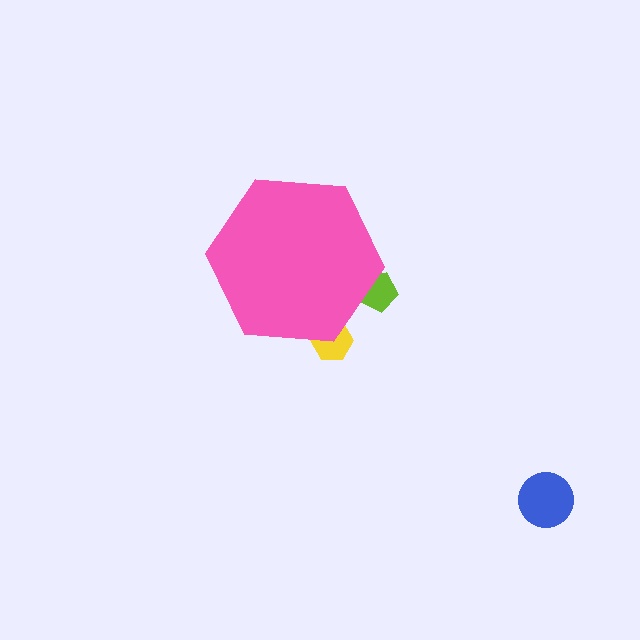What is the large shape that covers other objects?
A pink hexagon.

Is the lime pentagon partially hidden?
Yes, the lime pentagon is partially hidden behind the pink hexagon.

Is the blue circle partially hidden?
No, the blue circle is fully visible.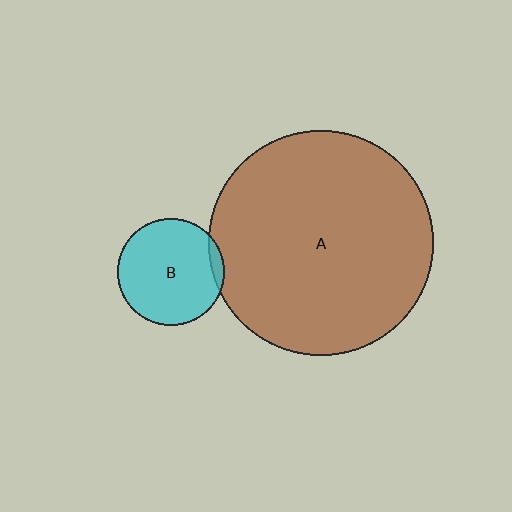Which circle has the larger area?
Circle A (brown).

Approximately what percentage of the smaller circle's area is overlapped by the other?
Approximately 5%.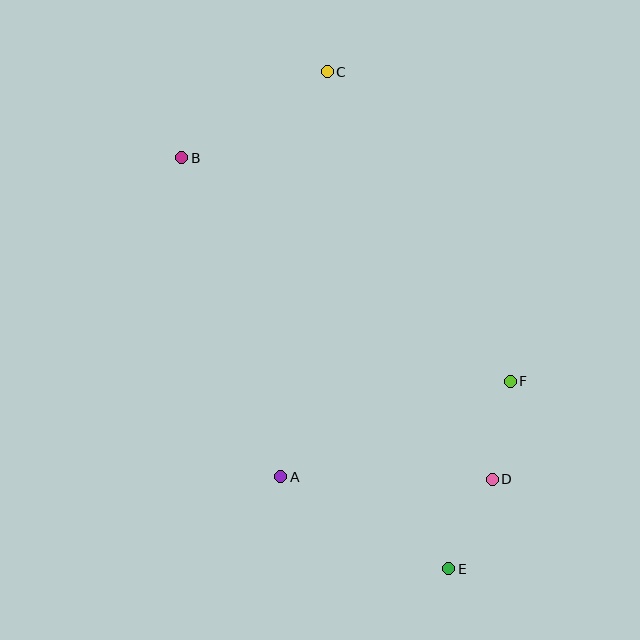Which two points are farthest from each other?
Points C and E are farthest from each other.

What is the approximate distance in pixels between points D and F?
The distance between D and F is approximately 100 pixels.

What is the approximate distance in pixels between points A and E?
The distance between A and E is approximately 192 pixels.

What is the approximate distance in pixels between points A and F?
The distance between A and F is approximately 249 pixels.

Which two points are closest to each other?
Points D and E are closest to each other.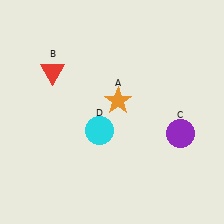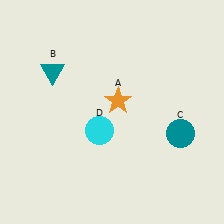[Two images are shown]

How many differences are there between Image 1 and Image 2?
There are 2 differences between the two images.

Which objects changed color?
B changed from red to teal. C changed from purple to teal.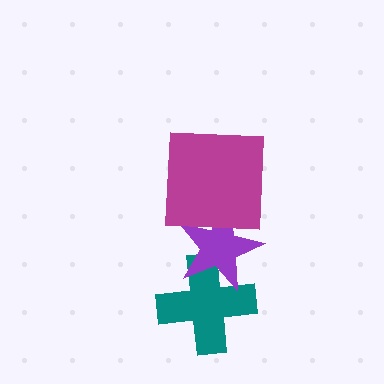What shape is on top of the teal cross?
The purple star is on top of the teal cross.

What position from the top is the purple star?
The purple star is 2nd from the top.